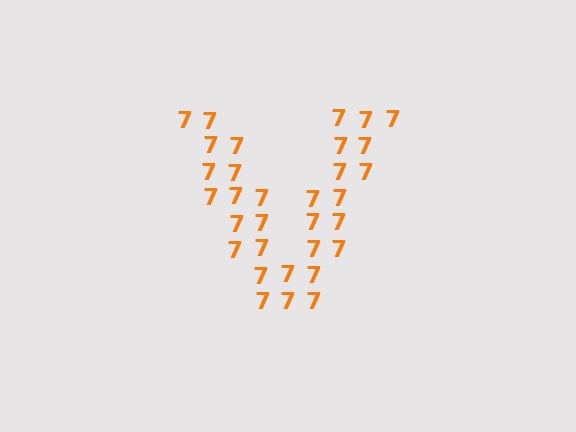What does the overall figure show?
The overall figure shows the letter V.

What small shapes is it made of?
It is made of small digit 7's.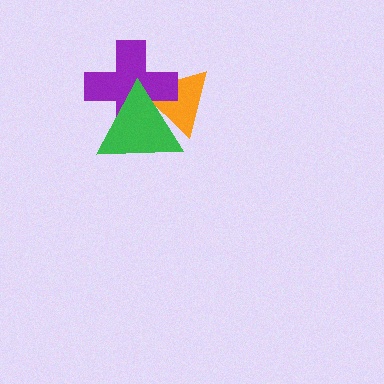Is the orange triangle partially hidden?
Yes, it is partially covered by another shape.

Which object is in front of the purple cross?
The green triangle is in front of the purple cross.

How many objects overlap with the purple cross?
2 objects overlap with the purple cross.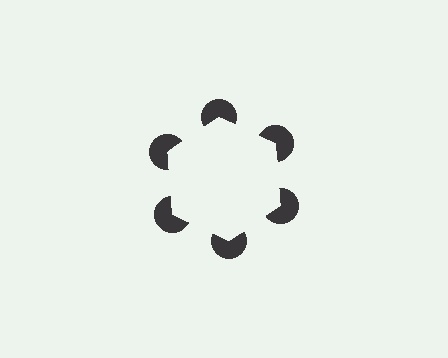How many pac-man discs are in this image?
There are 6 — one at each vertex of the illusory hexagon.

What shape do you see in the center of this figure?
An illusory hexagon — its edges are inferred from the aligned wedge cuts in the pac-man discs, not physically drawn.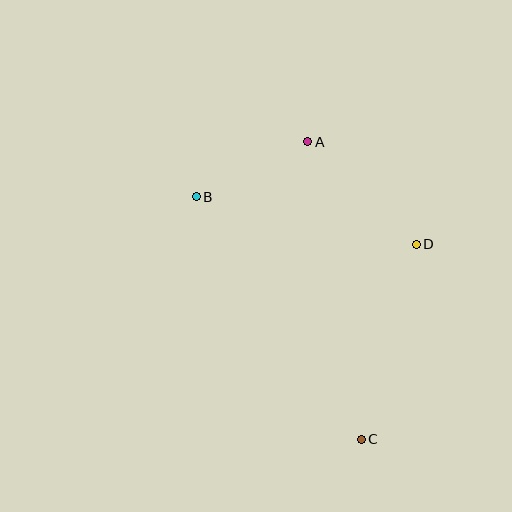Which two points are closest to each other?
Points A and B are closest to each other.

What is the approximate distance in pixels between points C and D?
The distance between C and D is approximately 203 pixels.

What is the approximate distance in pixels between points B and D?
The distance between B and D is approximately 225 pixels.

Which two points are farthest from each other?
Points A and C are farthest from each other.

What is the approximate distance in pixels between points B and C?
The distance between B and C is approximately 293 pixels.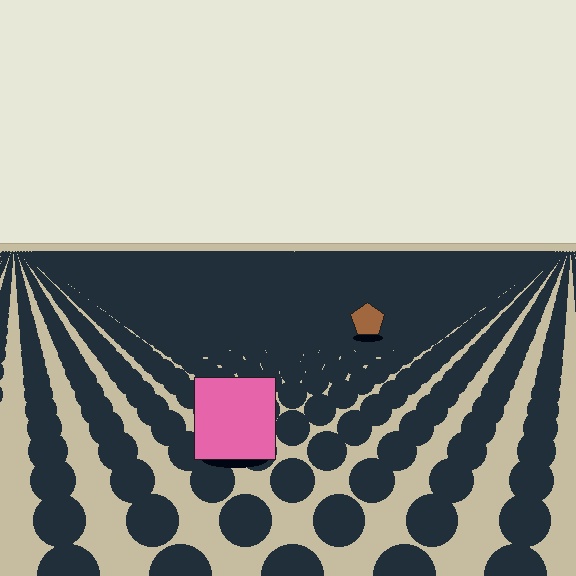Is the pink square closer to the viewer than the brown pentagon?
Yes. The pink square is closer — you can tell from the texture gradient: the ground texture is coarser near it.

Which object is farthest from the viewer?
The brown pentagon is farthest from the viewer. It appears smaller and the ground texture around it is denser.